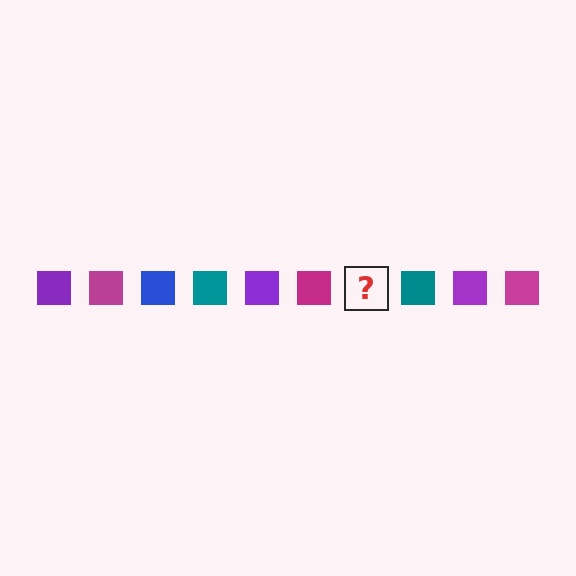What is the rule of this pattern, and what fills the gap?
The rule is that the pattern cycles through purple, magenta, blue, teal squares. The gap should be filled with a blue square.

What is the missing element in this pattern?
The missing element is a blue square.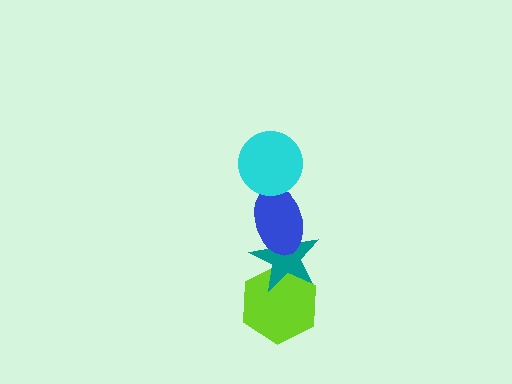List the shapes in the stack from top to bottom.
From top to bottom: the cyan circle, the blue ellipse, the teal star, the lime hexagon.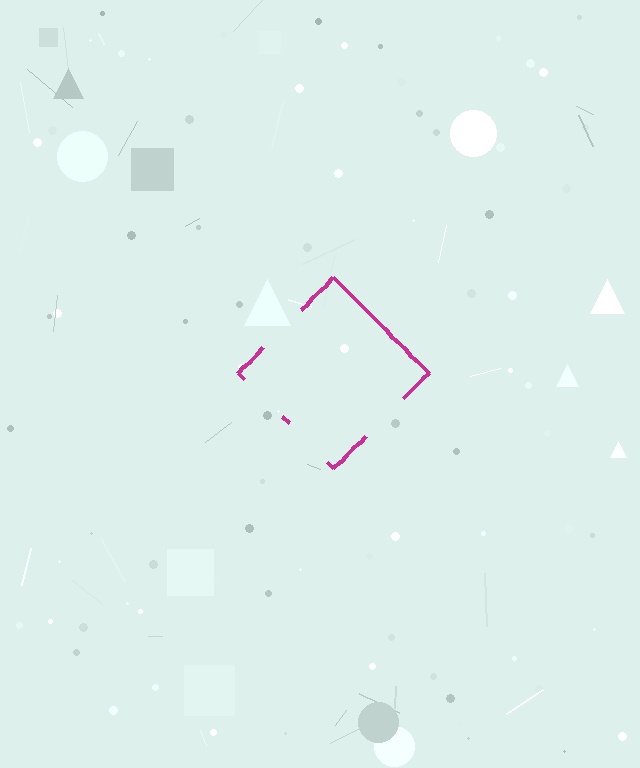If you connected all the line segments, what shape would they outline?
They would outline a diamond.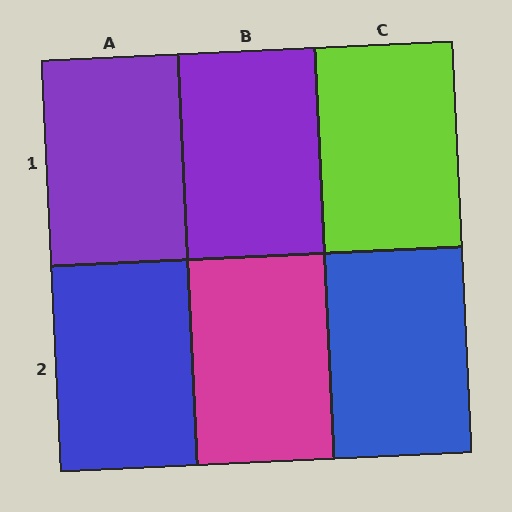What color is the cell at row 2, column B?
Magenta.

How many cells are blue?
2 cells are blue.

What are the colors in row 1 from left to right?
Purple, purple, lime.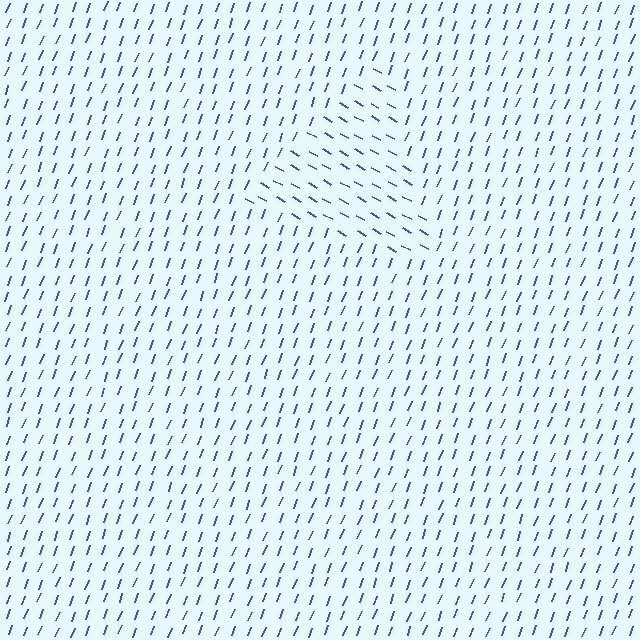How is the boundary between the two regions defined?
The boundary is defined purely by a change in line orientation (approximately 82 degrees difference). All lines are the same color and thickness.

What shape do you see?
I see a triangle.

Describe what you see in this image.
The image is filled with small blue line segments. A triangle region in the image has lines oriented differently from the surrounding lines, creating a visible texture boundary.